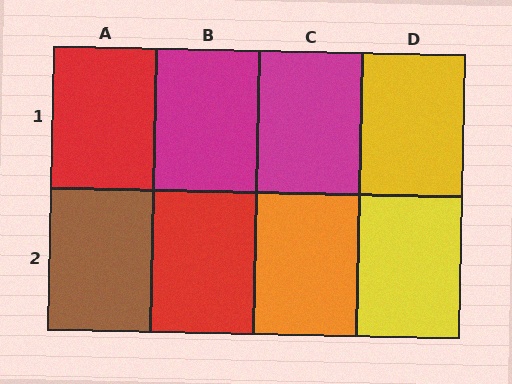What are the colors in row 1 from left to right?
Red, magenta, magenta, yellow.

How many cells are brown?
1 cell is brown.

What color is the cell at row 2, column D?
Yellow.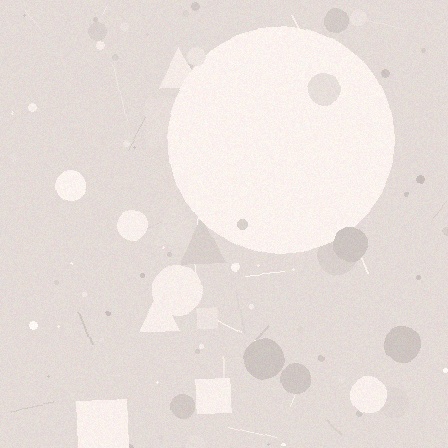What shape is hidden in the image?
A circle is hidden in the image.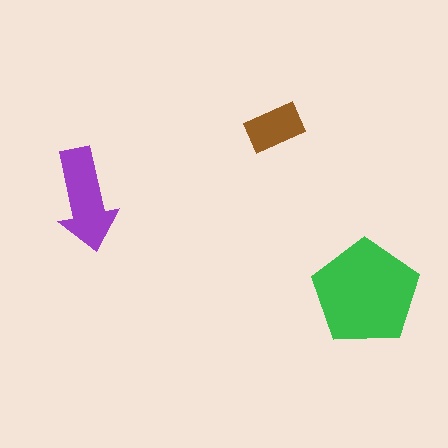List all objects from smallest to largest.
The brown rectangle, the purple arrow, the green pentagon.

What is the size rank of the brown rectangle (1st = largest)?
3rd.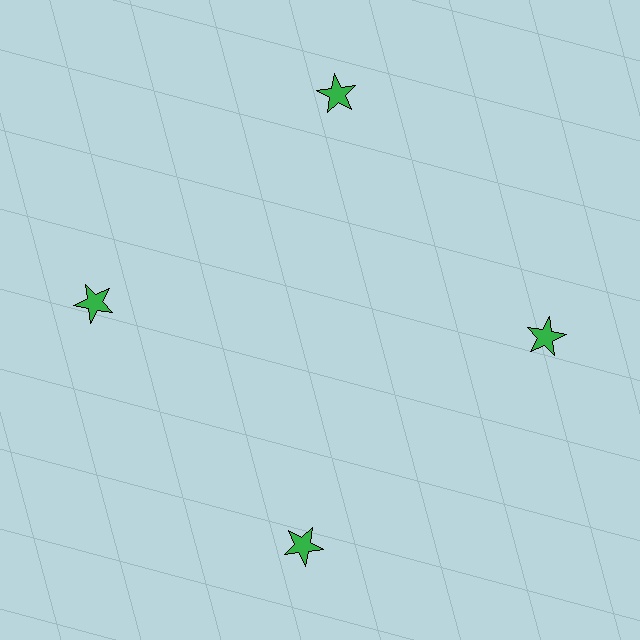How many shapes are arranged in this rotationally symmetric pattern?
There are 4 shapes, arranged in 4 groups of 1.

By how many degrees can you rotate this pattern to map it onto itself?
The pattern maps onto itself every 90 degrees of rotation.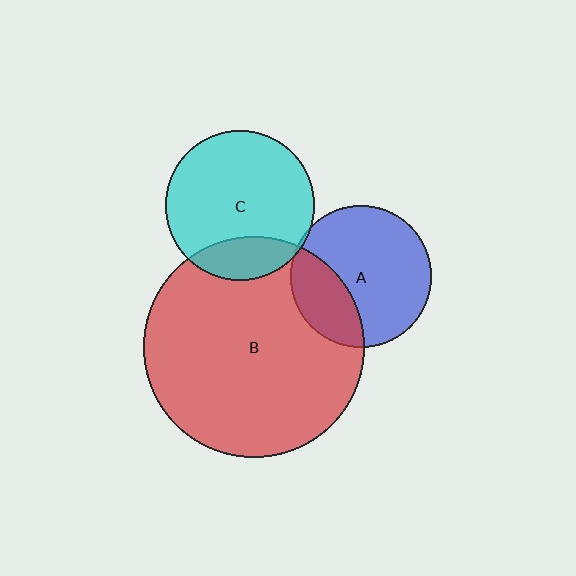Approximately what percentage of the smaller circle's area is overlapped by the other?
Approximately 20%.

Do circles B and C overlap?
Yes.